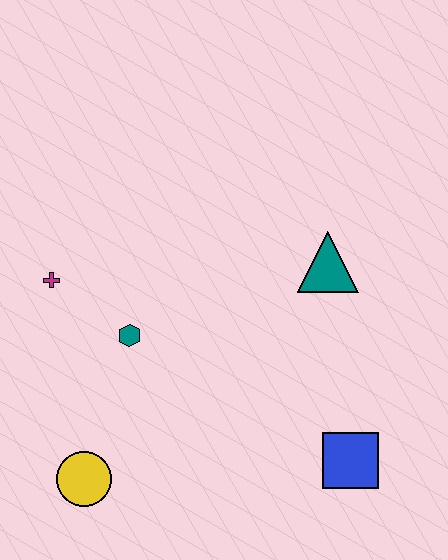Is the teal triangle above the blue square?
Yes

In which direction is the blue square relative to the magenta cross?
The blue square is to the right of the magenta cross.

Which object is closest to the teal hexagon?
The magenta cross is closest to the teal hexagon.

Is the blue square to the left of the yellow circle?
No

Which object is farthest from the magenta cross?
The blue square is farthest from the magenta cross.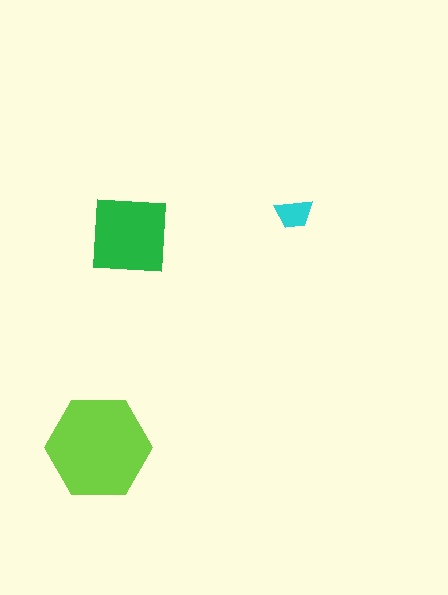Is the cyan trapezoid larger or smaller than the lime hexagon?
Smaller.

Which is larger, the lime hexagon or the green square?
The lime hexagon.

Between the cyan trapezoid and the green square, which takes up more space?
The green square.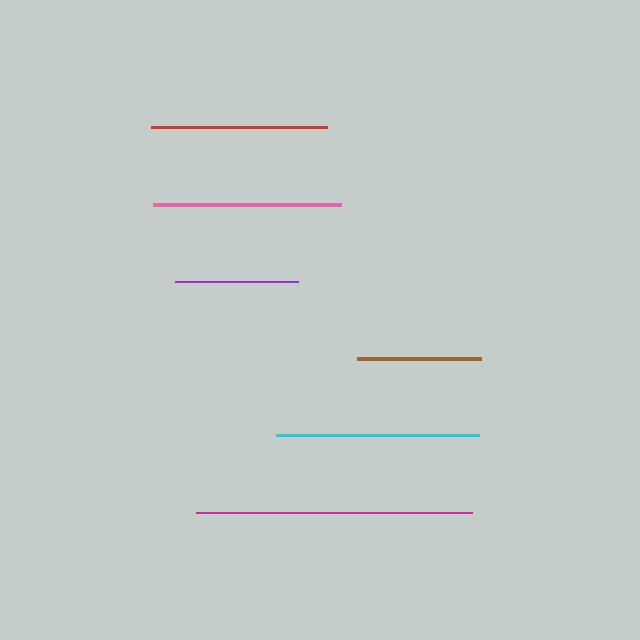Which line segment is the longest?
The magenta line is the longest at approximately 276 pixels.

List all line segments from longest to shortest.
From longest to shortest: magenta, cyan, pink, red, brown, purple.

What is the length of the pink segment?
The pink segment is approximately 188 pixels long.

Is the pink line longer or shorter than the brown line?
The pink line is longer than the brown line.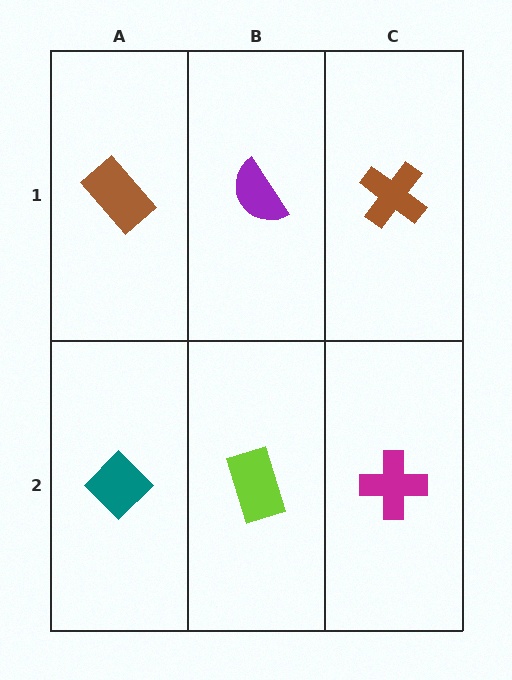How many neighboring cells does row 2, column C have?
2.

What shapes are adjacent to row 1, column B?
A lime rectangle (row 2, column B), a brown rectangle (row 1, column A), a brown cross (row 1, column C).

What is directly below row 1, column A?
A teal diamond.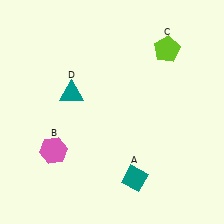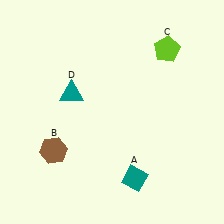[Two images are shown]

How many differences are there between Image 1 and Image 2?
There is 1 difference between the two images.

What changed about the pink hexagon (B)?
In Image 1, B is pink. In Image 2, it changed to brown.